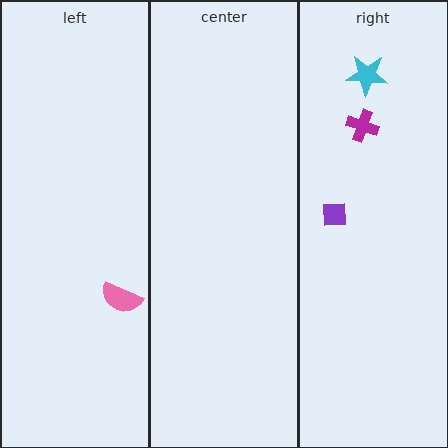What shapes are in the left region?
The pink semicircle.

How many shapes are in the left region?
1.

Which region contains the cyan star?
The right region.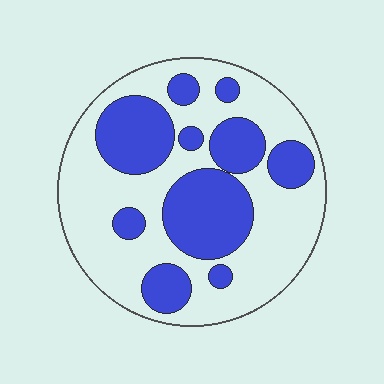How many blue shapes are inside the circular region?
10.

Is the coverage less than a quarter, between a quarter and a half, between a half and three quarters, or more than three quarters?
Between a quarter and a half.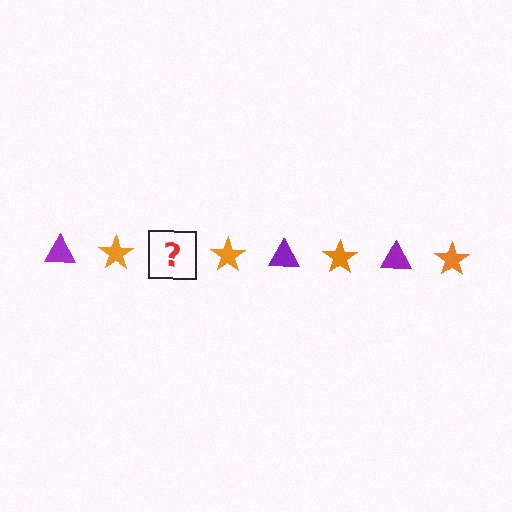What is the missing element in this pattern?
The missing element is a purple triangle.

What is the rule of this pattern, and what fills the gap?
The rule is that the pattern alternates between purple triangle and orange star. The gap should be filled with a purple triangle.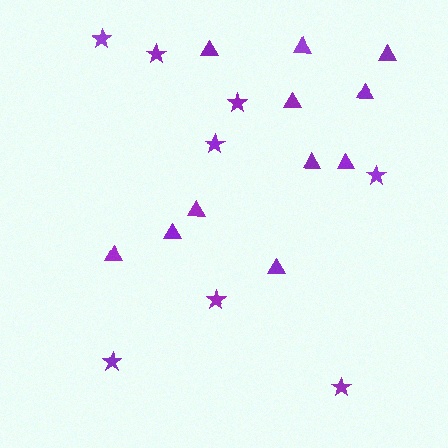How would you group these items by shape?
There are 2 groups: one group of triangles (11) and one group of stars (8).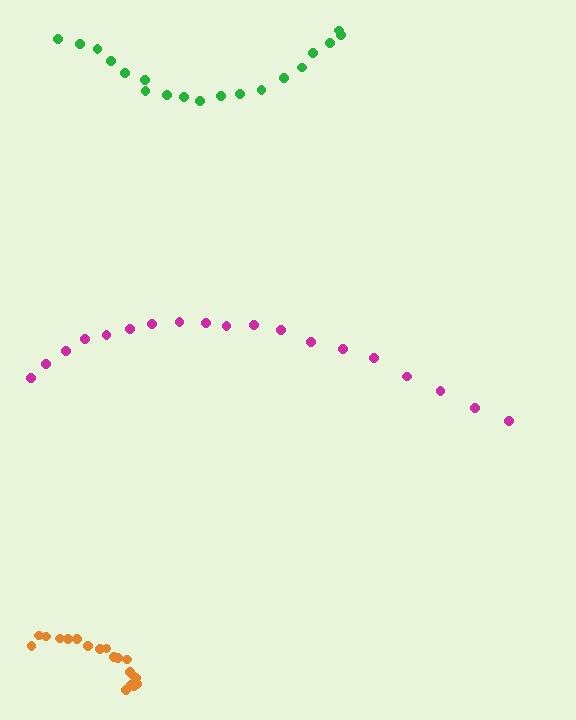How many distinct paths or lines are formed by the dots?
There are 3 distinct paths.